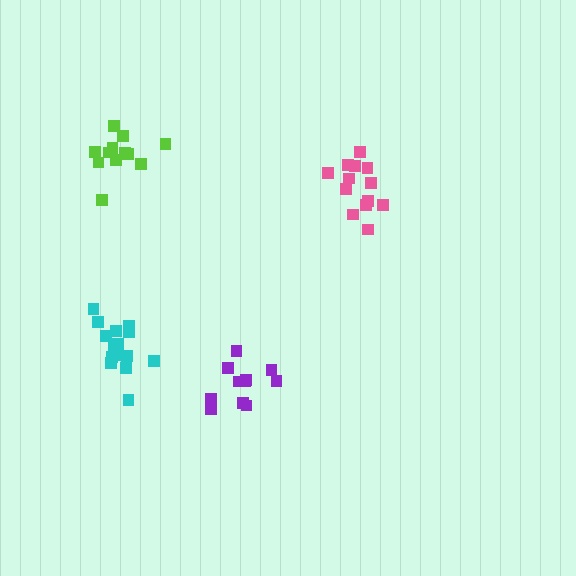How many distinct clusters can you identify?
There are 4 distinct clusters.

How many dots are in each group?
Group 1: 11 dots, Group 2: 13 dots, Group 3: 12 dots, Group 4: 15 dots (51 total).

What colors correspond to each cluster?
The clusters are colored: purple, pink, lime, cyan.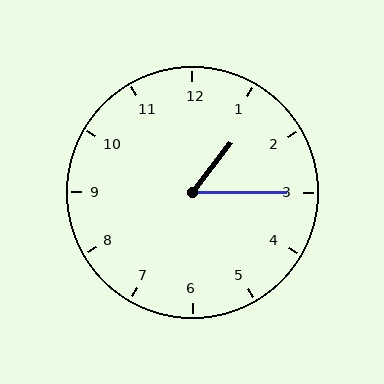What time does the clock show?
1:15.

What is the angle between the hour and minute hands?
Approximately 52 degrees.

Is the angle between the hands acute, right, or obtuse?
It is acute.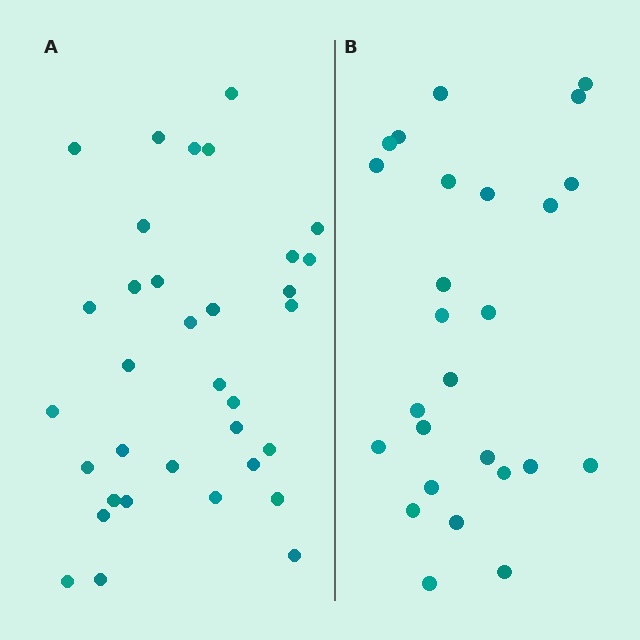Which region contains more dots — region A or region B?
Region A (the left region) has more dots.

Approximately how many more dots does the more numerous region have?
Region A has roughly 8 or so more dots than region B.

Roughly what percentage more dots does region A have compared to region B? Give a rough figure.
About 30% more.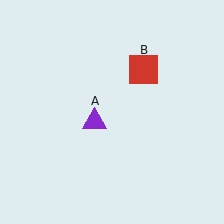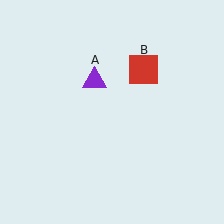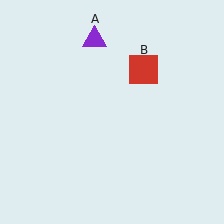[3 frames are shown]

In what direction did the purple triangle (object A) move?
The purple triangle (object A) moved up.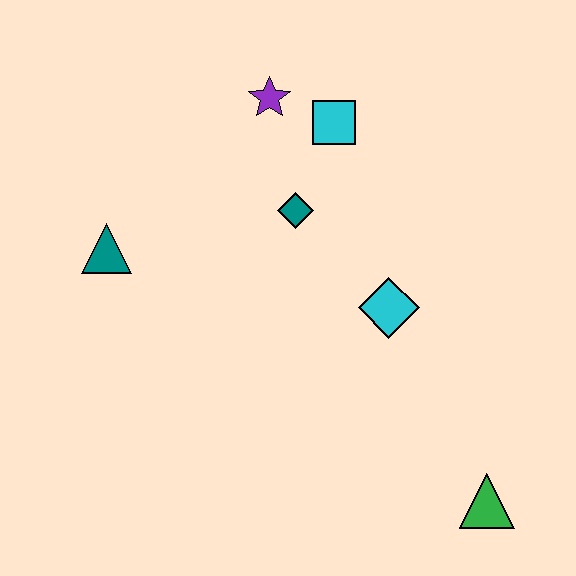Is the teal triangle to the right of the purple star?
No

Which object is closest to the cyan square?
The purple star is closest to the cyan square.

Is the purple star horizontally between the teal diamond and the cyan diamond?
No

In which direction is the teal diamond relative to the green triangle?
The teal diamond is above the green triangle.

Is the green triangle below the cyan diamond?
Yes